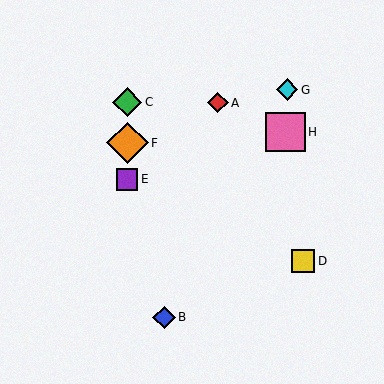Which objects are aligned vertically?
Objects C, E, F are aligned vertically.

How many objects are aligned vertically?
3 objects (C, E, F) are aligned vertically.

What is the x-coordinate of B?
Object B is at x≈164.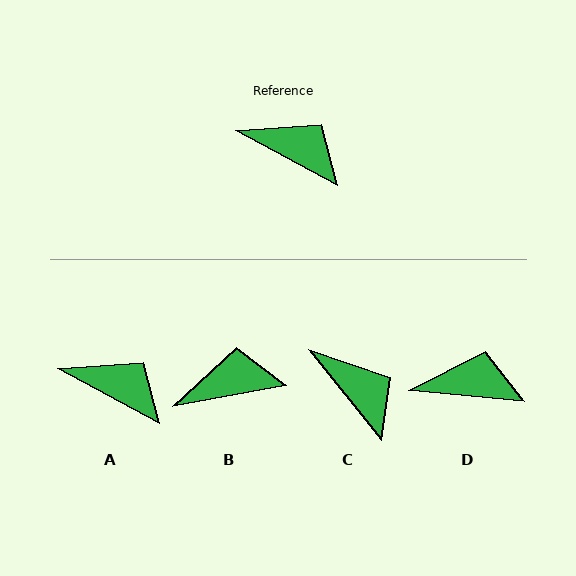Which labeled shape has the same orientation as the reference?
A.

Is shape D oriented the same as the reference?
No, it is off by about 23 degrees.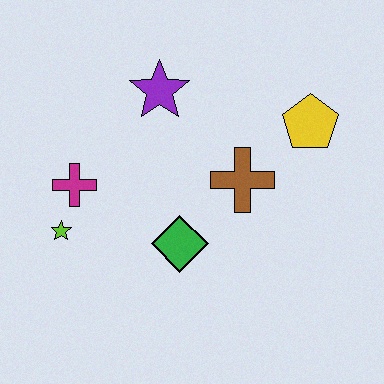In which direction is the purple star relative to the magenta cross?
The purple star is above the magenta cross.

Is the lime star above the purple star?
No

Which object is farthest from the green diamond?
The yellow pentagon is farthest from the green diamond.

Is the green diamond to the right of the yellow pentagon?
No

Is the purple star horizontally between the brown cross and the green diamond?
No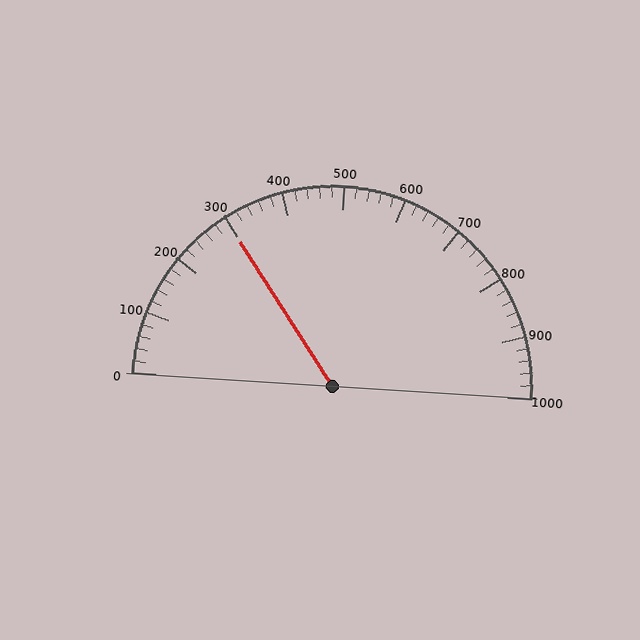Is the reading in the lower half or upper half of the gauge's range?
The reading is in the lower half of the range (0 to 1000).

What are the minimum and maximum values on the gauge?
The gauge ranges from 0 to 1000.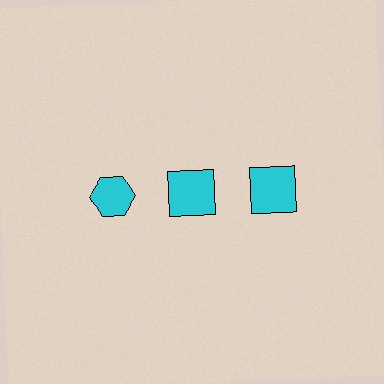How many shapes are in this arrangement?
There are 3 shapes arranged in a grid pattern.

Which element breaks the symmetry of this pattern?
The cyan hexagon in the top row, leftmost column breaks the symmetry. All other shapes are cyan squares.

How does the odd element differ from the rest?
It has a different shape: hexagon instead of square.